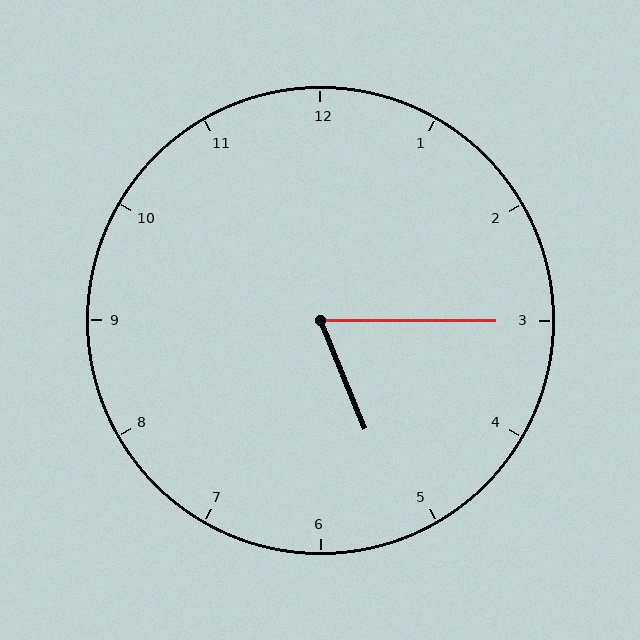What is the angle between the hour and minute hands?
Approximately 68 degrees.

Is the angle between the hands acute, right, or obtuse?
It is acute.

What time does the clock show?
5:15.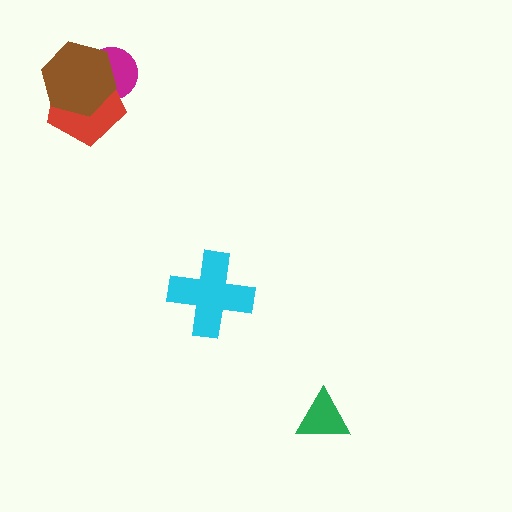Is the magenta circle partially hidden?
Yes, it is partially covered by another shape.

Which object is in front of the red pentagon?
The brown hexagon is in front of the red pentagon.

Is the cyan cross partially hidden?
No, no other shape covers it.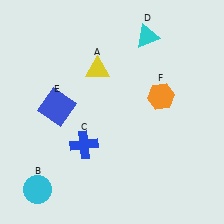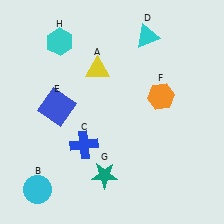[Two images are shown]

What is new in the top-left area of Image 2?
A cyan hexagon (H) was added in the top-left area of Image 2.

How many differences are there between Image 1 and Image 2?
There are 2 differences between the two images.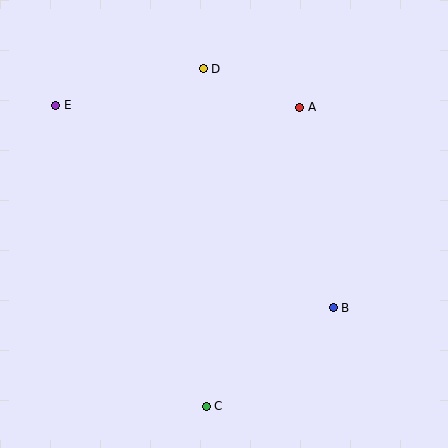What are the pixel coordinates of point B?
Point B is at (333, 308).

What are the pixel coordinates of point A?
Point A is at (300, 107).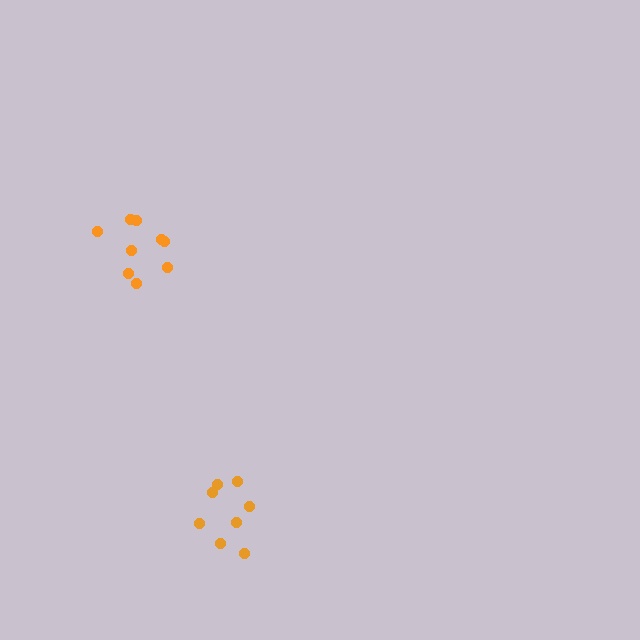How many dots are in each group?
Group 1: 8 dots, Group 2: 9 dots (17 total).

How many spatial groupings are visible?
There are 2 spatial groupings.